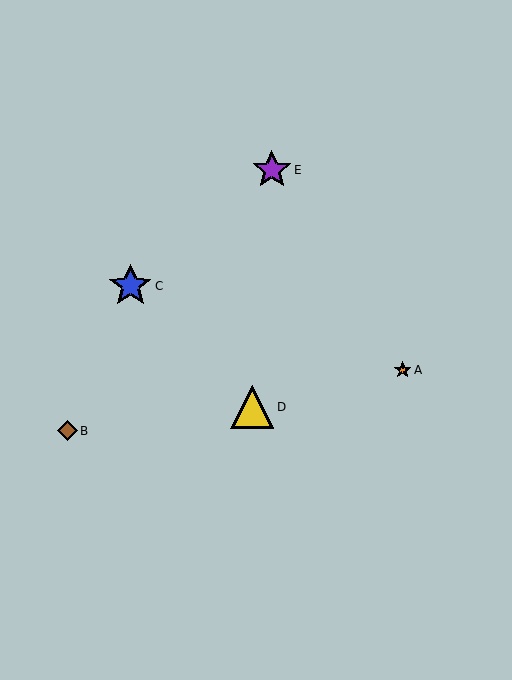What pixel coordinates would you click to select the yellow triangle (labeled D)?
Click at (252, 407) to select the yellow triangle D.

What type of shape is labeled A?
Shape A is an orange star.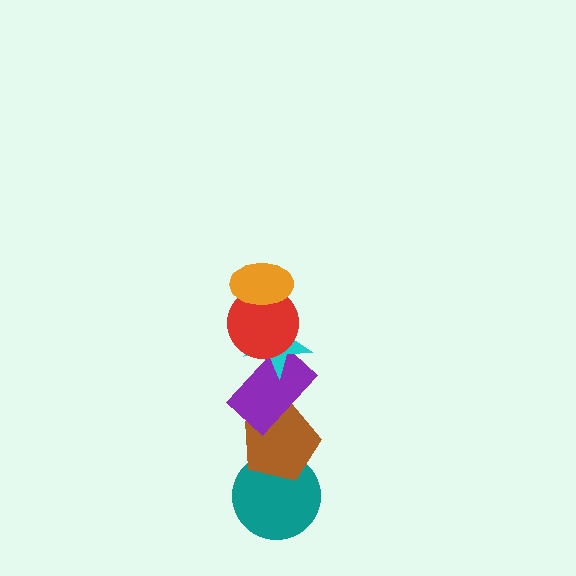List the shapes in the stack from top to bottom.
From top to bottom: the orange ellipse, the red circle, the cyan star, the purple rectangle, the brown pentagon, the teal circle.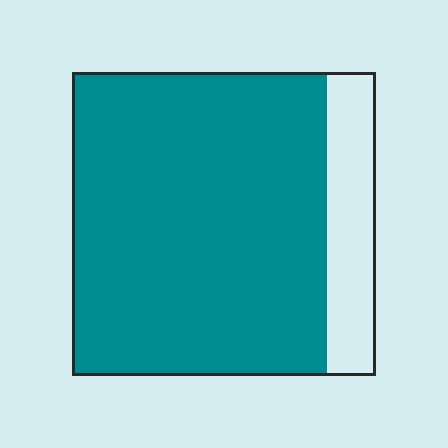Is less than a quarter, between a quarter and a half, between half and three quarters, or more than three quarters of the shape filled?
More than three quarters.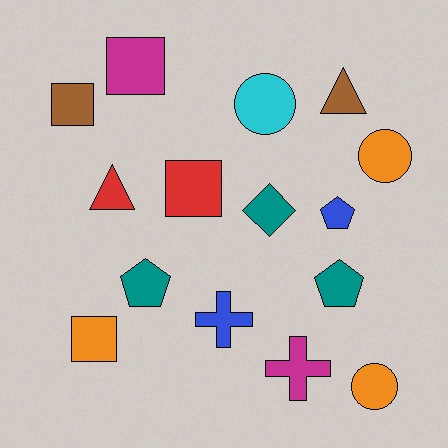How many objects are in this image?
There are 15 objects.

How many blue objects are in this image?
There are 2 blue objects.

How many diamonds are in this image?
There is 1 diamond.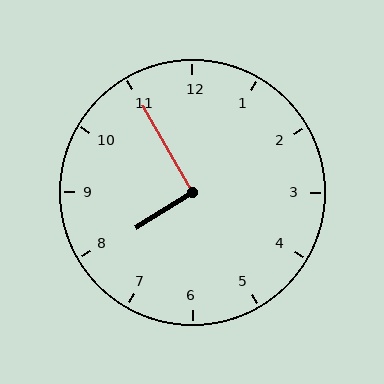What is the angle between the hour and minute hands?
Approximately 92 degrees.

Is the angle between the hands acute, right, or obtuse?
It is right.